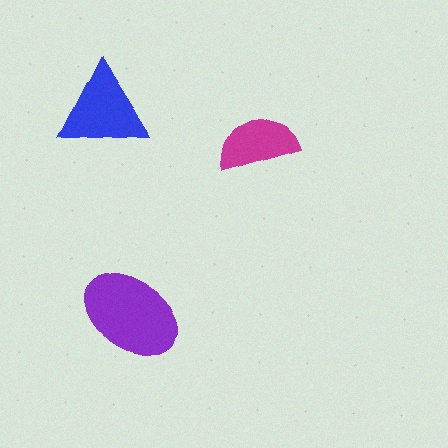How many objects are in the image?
There are 3 objects in the image.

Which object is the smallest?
The magenta semicircle.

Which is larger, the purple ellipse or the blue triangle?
The purple ellipse.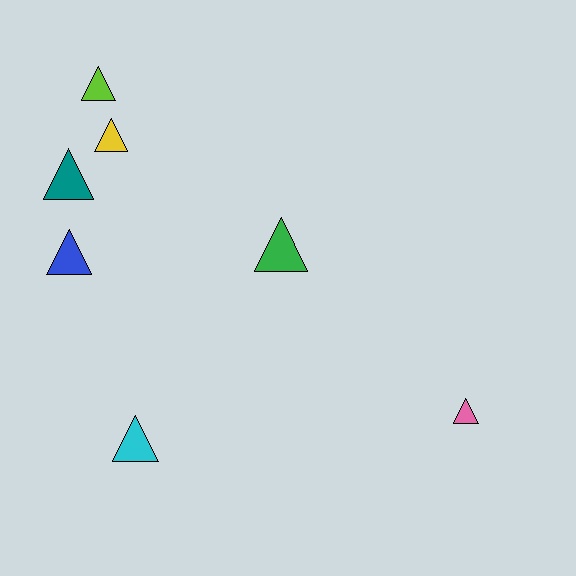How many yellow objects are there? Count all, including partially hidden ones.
There is 1 yellow object.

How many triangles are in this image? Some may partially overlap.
There are 7 triangles.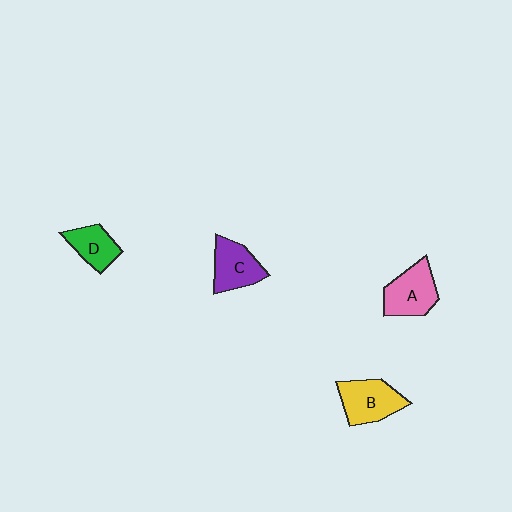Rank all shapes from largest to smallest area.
From largest to smallest: B (yellow), A (pink), C (purple), D (green).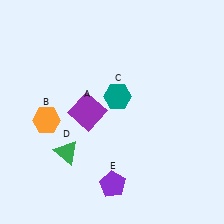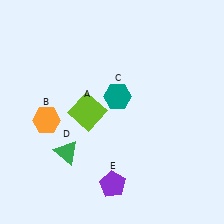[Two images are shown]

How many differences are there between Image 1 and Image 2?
There is 1 difference between the two images.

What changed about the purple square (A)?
In Image 1, A is purple. In Image 2, it changed to lime.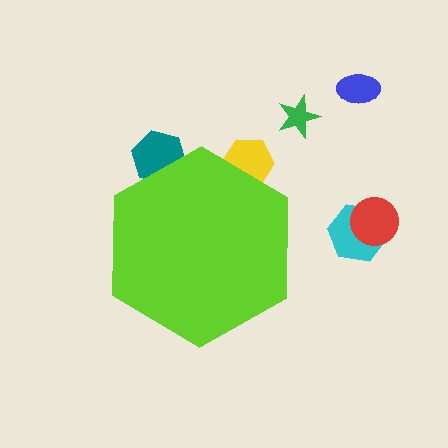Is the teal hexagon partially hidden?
Yes, the teal hexagon is partially hidden behind the lime hexagon.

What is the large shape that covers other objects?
A lime hexagon.